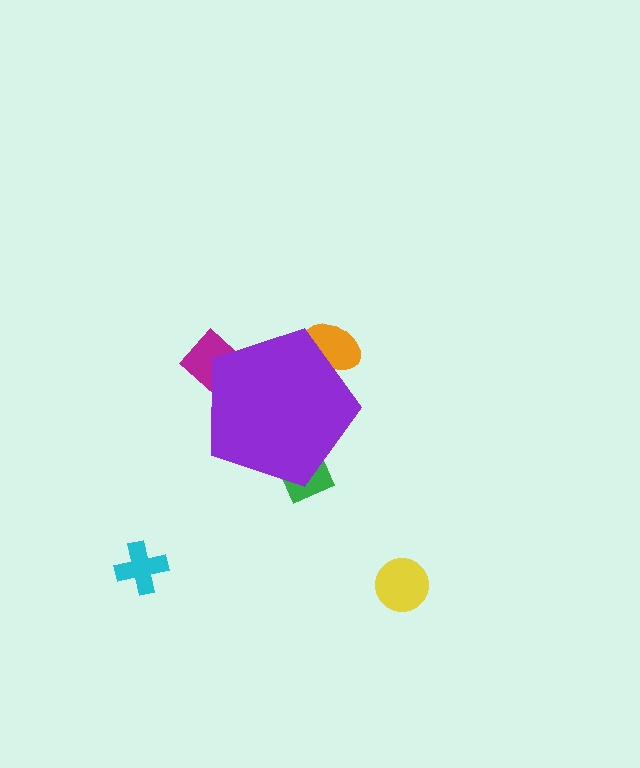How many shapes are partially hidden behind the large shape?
3 shapes are partially hidden.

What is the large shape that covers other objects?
A purple pentagon.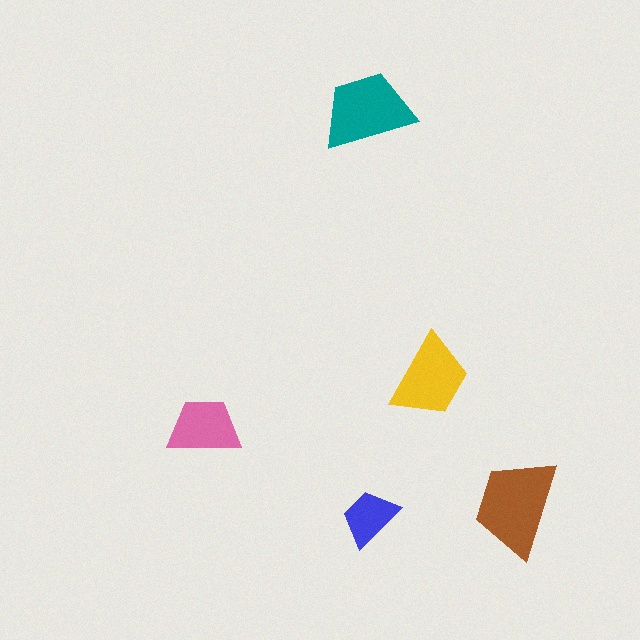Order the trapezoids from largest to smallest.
the brown one, the teal one, the yellow one, the pink one, the blue one.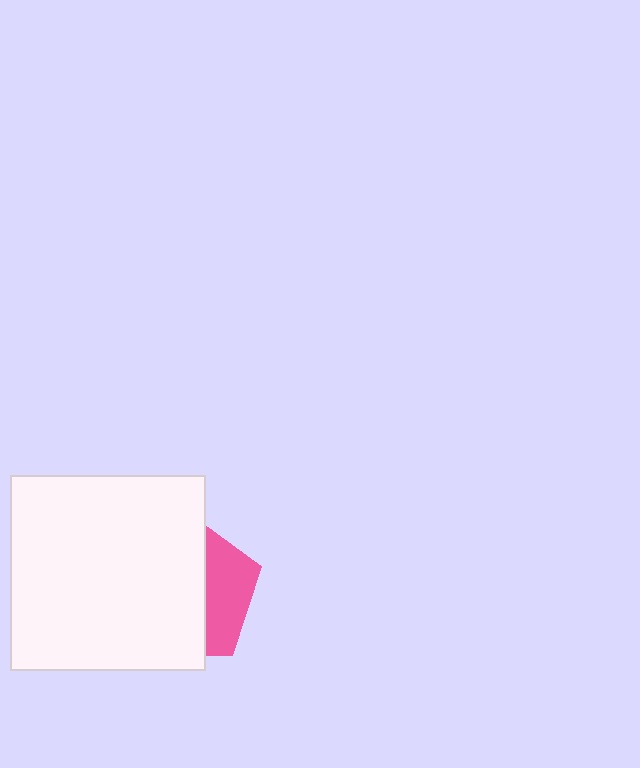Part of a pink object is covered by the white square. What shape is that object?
It is a pentagon.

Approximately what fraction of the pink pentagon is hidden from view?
Roughly 68% of the pink pentagon is hidden behind the white square.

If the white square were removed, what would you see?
You would see the complete pink pentagon.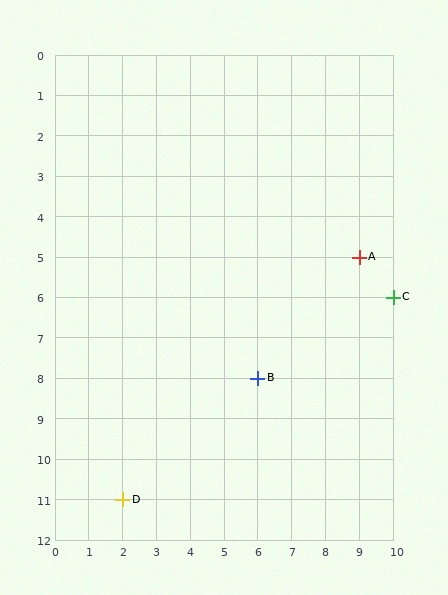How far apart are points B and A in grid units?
Points B and A are 3 columns and 3 rows apart (about 4.2 grid units diagonally).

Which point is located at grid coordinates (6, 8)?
Point B is at (6, 8).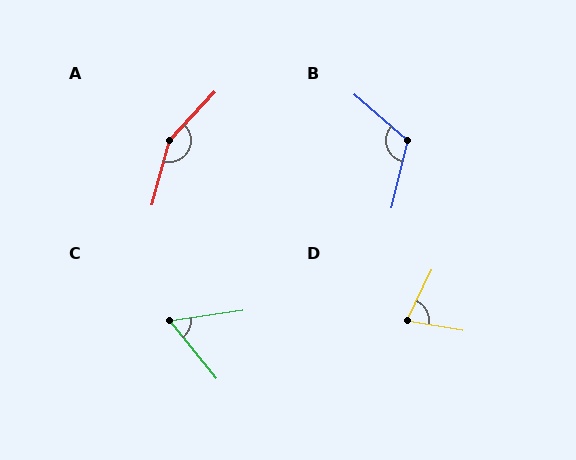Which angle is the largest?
A, at approximately 152 degrees.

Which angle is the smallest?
C, at approximately 59 degrees.